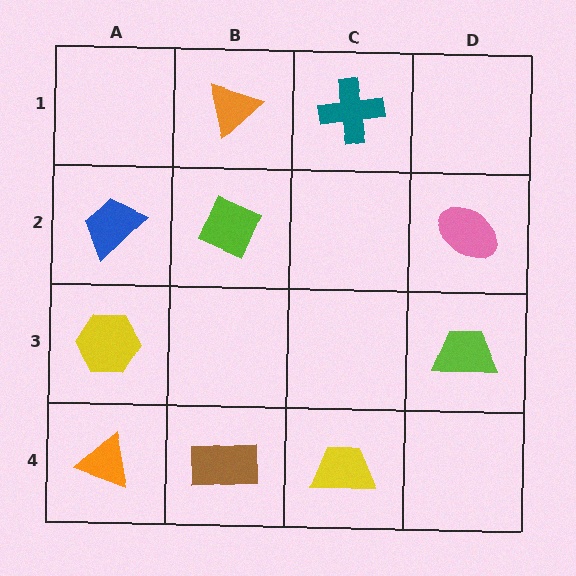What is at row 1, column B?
An orange triangle.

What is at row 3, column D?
A lime trapezoid.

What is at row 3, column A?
A yellow hexagon.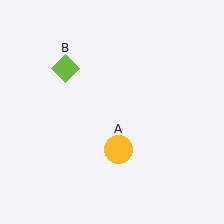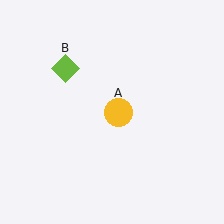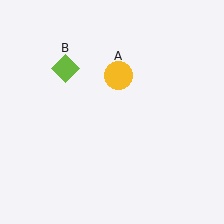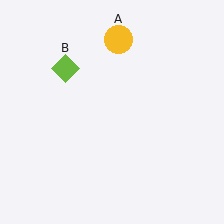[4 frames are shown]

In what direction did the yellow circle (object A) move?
The yellow circle (object A) moved up.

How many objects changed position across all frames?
1 object changed position: yellow circle (object A).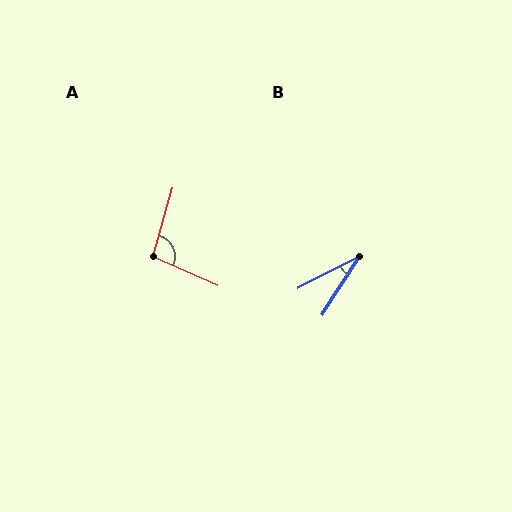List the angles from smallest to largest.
B (30°), A (98°).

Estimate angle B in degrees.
Approximately 30 degrees.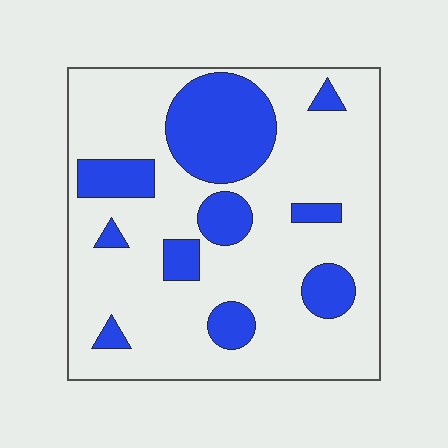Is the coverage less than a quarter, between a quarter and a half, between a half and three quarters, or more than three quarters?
Less than a quarter.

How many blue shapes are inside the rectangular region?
10.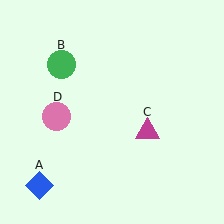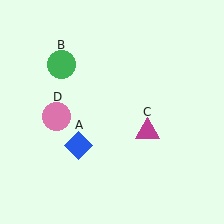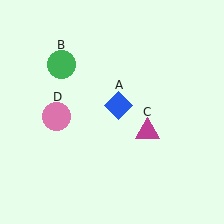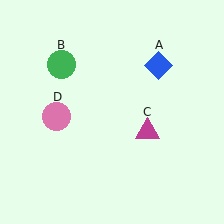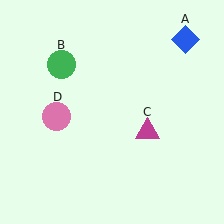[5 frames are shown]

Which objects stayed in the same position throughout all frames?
Green circle (object B) and magenta triangle (object C) and pink circle (object D) remained stationary.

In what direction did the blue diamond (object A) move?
The blue diamond (object A) moved up and to the right.